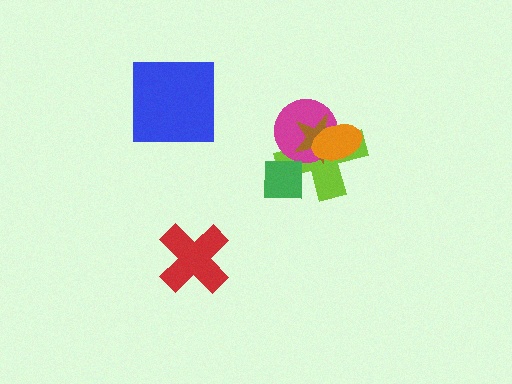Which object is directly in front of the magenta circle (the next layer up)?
The brown star is directly in front of the magenta circle.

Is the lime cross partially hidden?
Yes, it is partially covered by another shape.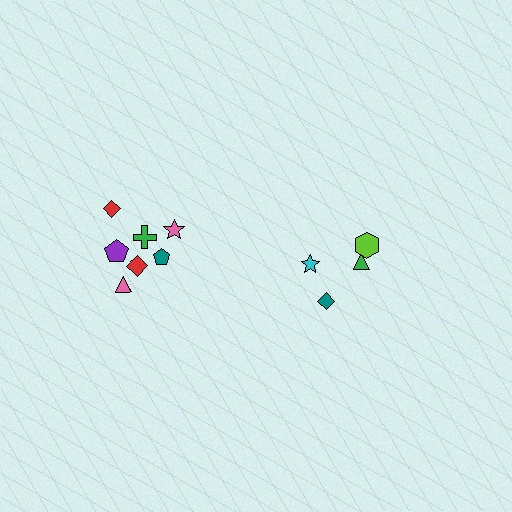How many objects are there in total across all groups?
There are 11 objects.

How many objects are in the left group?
There are 7 objects.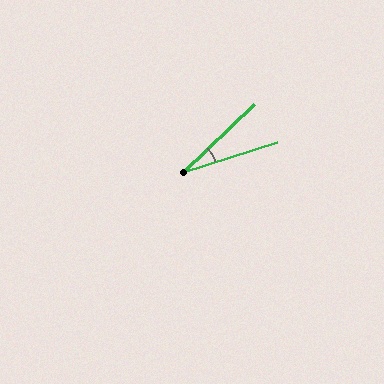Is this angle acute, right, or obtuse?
It is acute.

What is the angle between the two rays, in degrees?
Approximately 26 degrees.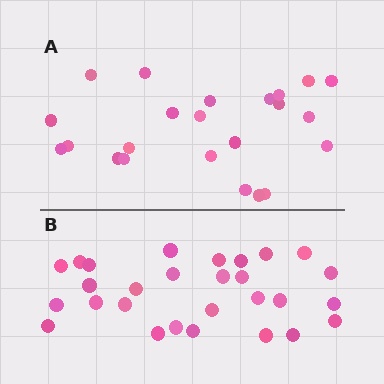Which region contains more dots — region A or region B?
Region B (the bottom region) has more dots.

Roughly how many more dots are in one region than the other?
Region B has about 5 more dots than region A.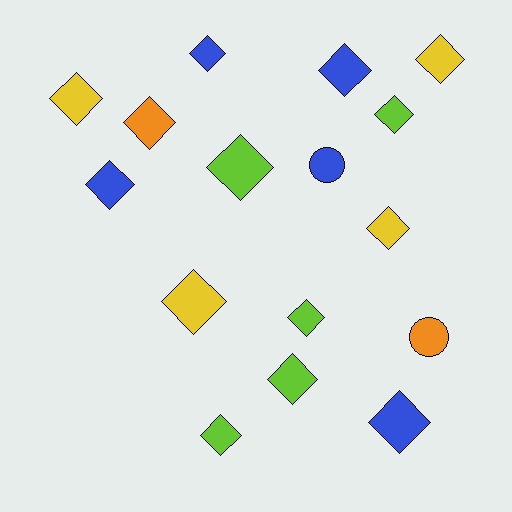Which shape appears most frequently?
Diamond, with 14 objects.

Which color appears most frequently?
Blue, with 5 objects.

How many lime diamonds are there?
There are 5 lime diamonds.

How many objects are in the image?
There are 16 objects.